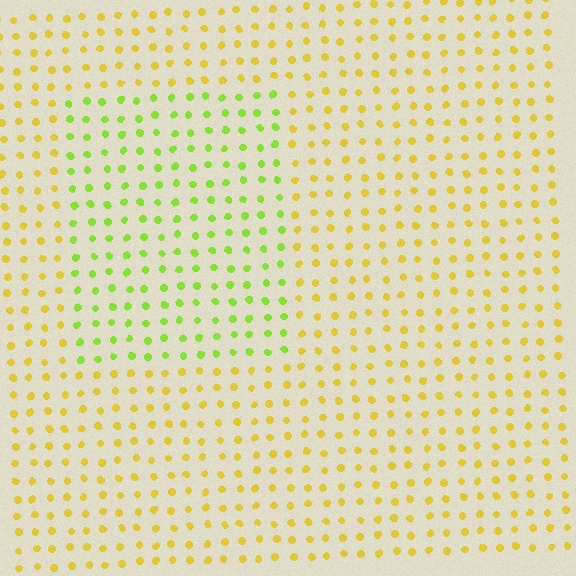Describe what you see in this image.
The image is filled with small yellow elements in a uniform arrangement. A rectangle-shaped region is visible where the elements are tinted to a slightly different hue, forming a subtle color boundary.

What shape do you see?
I see a rectangle.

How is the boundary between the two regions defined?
The boundary is defined purely by a slight shift in hue (about 42 degrees). Spacing, size, and orientation are identical on both sides.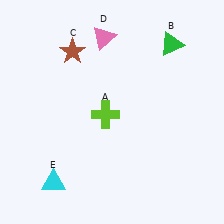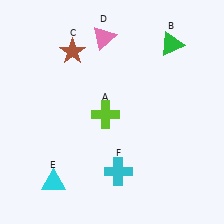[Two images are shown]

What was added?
A cyan cross (F) was added in Image 2.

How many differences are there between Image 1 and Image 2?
There is 1 difference between the two images.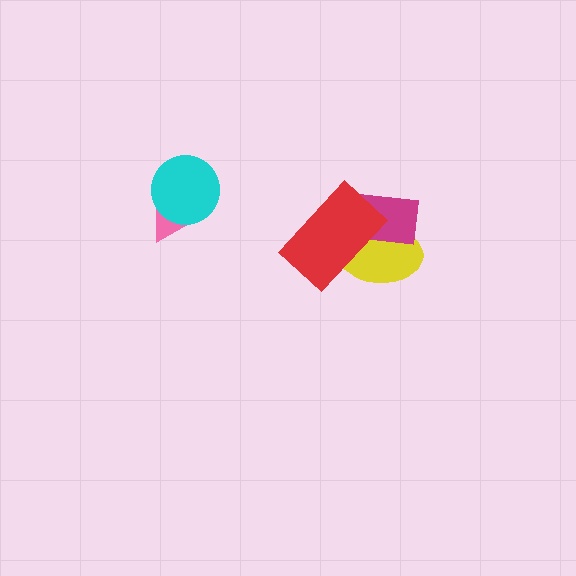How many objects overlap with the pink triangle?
1 object overlaps with the pink triangle.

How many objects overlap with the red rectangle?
2 objects overlap with the red rectangle.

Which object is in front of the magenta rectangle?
The red rectangle is in front of the magenta rectangle.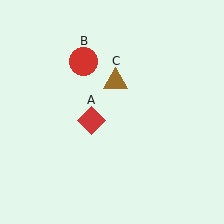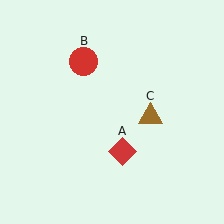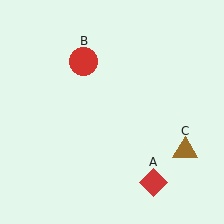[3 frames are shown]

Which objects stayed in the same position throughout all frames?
Red circle (object B) remained stationary.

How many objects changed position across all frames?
2 objects changed position: red diamond (object A), brown triangle (object C).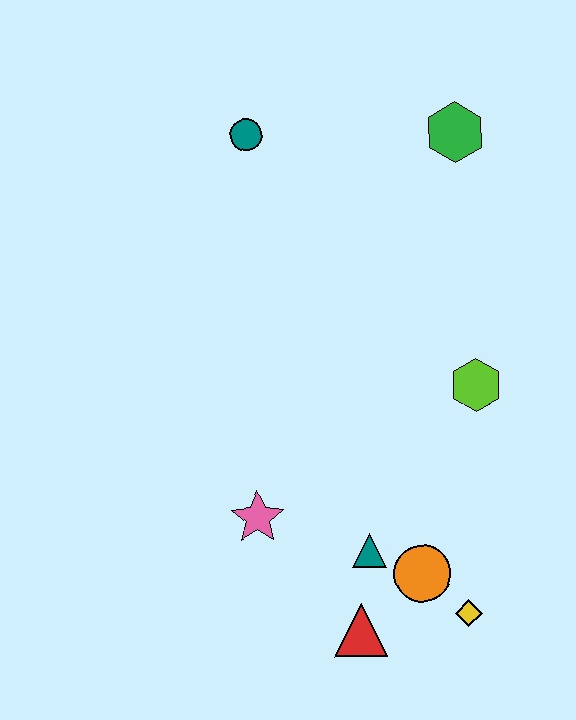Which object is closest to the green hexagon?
The teal circle is closest to the green hexagon.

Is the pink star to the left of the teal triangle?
Yes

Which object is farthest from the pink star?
The green hexagon is farthest from the pink star.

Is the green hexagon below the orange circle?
No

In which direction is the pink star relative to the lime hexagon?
The pink star is to the left of the lime hexagon.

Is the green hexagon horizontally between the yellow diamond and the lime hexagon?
No